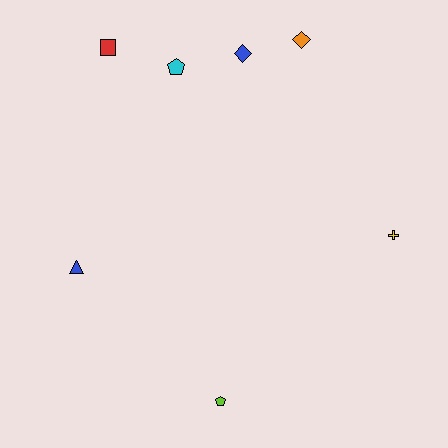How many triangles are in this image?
There is 1 triangle.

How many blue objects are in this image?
There are 2 blue objects.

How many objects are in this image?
There are 7 objects.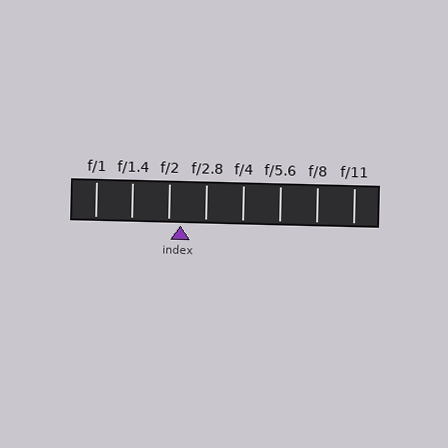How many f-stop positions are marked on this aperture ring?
There are 8 f-stop positions marked.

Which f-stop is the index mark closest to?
The index mark is closest to f/2.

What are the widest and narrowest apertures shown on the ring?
The widest aperture shown is f/1 and the narrowest is f/11.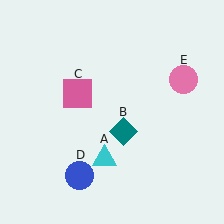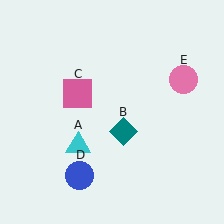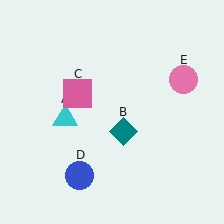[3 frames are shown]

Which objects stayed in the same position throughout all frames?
Teal diamond (object B) and pink square (object C) and blue circle (object D) and pink circle (object E) remained stationary.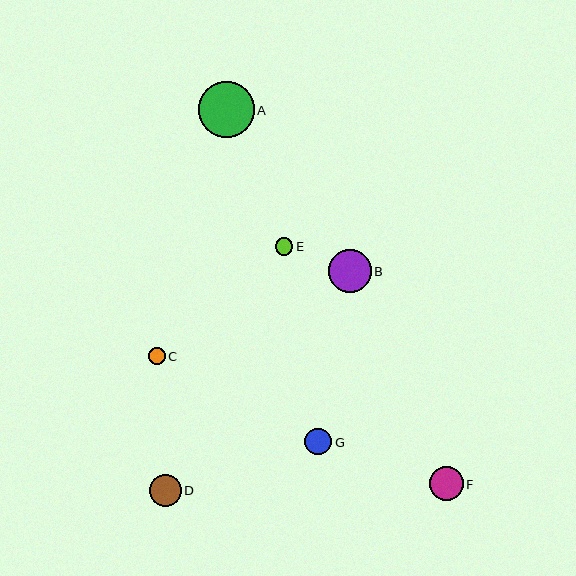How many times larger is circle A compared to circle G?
Circle A is approximately 2.1 times the size of circle G.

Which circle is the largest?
Circle A is the largest with a size of approximately 55 pixels.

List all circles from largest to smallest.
From largest to smallest: A, B, F, D, G, E, C.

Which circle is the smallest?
Circle C is the smallest with a size of approximately 17 pixels.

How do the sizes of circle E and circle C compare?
Circle E and circle C are approximately the same size.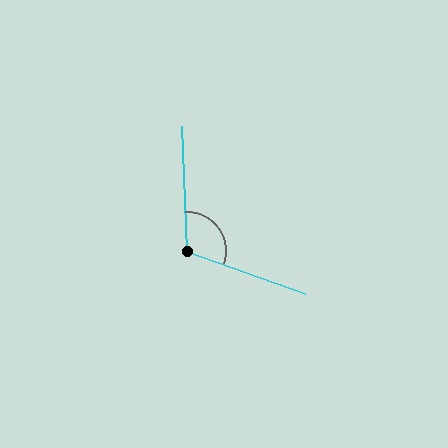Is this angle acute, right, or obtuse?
It is obtuse.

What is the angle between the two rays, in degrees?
Approximately 112 degrees.